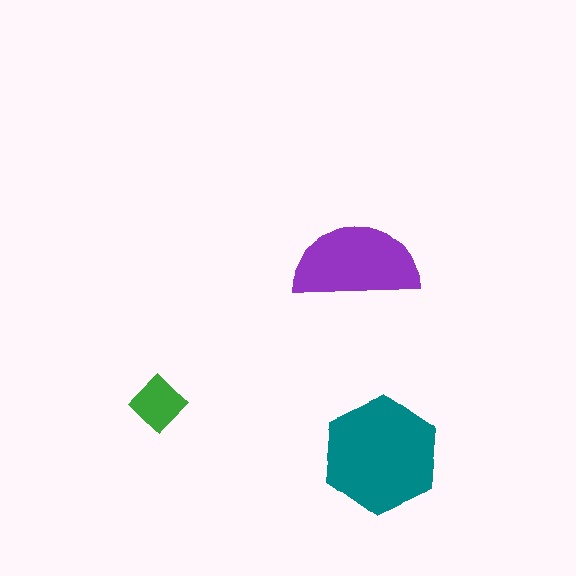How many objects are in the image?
There are 3 objects in the image.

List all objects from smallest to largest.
The green diamond, the purple semicircle, the teal hexagon.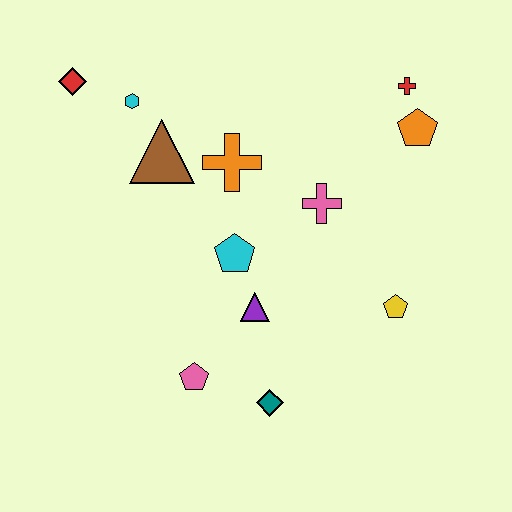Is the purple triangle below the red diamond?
Yes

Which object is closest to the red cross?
The orange pentagon is closest to the red cross.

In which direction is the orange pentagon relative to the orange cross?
The orange pentagon is to the right of the orange cross.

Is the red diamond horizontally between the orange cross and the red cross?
No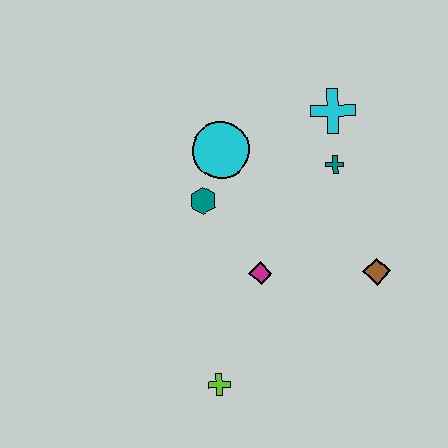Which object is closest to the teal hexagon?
The cyan circle is closest to the teal hexagon.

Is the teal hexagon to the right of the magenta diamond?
No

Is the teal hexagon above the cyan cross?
No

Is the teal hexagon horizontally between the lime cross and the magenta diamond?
No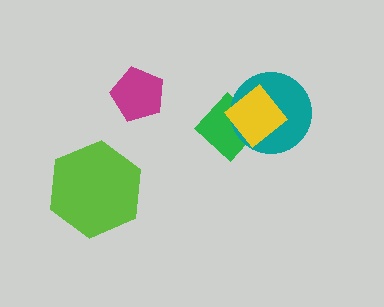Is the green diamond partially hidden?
Yes, it is partially covered by another shape.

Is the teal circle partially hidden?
Yes, it is partially covered by another shape.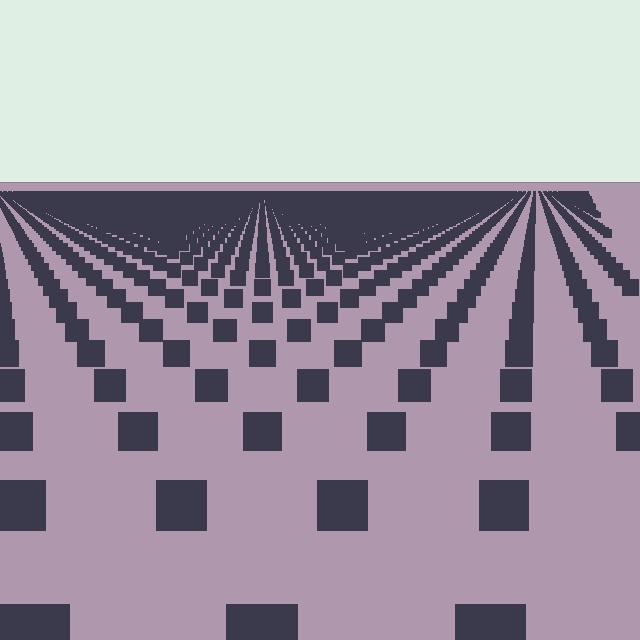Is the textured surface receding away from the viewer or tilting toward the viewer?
The surface is receding away from the viewer. Texture elements get smaller and denser toward the top.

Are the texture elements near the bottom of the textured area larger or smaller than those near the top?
Larger. Near the bottom, elements are closer to the viewer and appear at a bigger on-screen size.